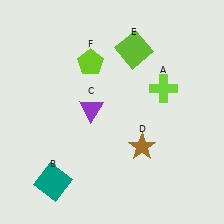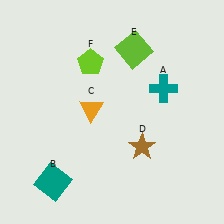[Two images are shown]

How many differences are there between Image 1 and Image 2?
There are 2 differences between the two images.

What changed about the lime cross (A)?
In Image 1, A is lime. In Image 2, it changed to teal.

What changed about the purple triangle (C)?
In Image 1, C is purple. In Image 2, it changed to orange.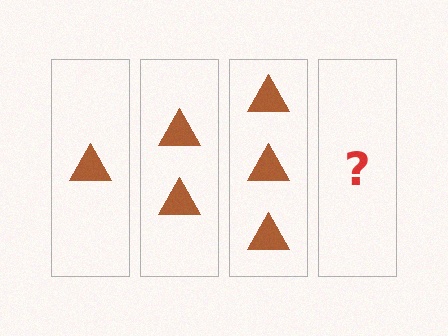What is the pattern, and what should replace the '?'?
The pattern is that each step adds one more triangle. The '?' should be 4 triangles.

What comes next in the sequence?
The next element should be 4 triangles.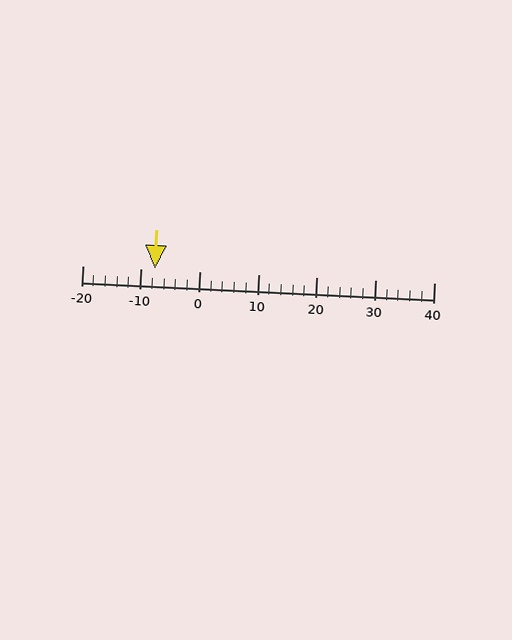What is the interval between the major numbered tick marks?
The major tick marks are spaced 10 units apart.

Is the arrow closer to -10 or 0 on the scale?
The arrow is closer to -10.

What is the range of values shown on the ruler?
The ruler shows values from -20 to 40.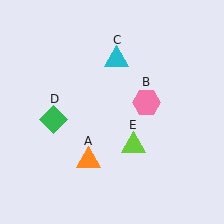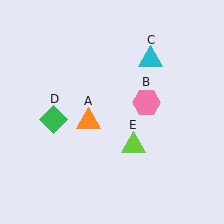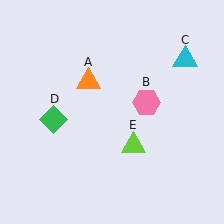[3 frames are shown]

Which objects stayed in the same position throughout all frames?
Pink hexagon (object B) and green diamond (object D) and lime triangle (object E) remained stationary.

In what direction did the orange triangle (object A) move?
The orange triangle (object A) moved up.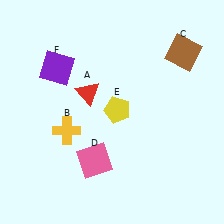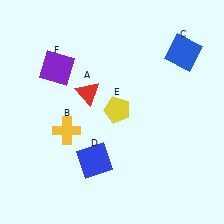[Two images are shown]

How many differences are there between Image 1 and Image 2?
There are 2 differences between the two images.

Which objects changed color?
C changed from brown to blue. D changed from pink to blue.